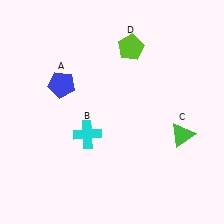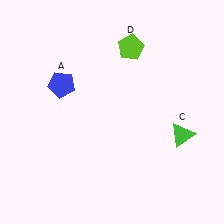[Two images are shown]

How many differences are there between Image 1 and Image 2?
There is 1 difference between the two images.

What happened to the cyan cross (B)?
The cyan cross (B) was removed in Image 2. It was in the bottom-left area of Image 1.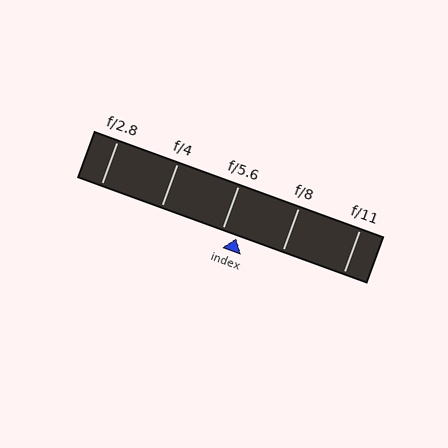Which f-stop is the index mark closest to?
The index mark is closest to f/5.6.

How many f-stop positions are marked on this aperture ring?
There are 5 f-stop positions marked.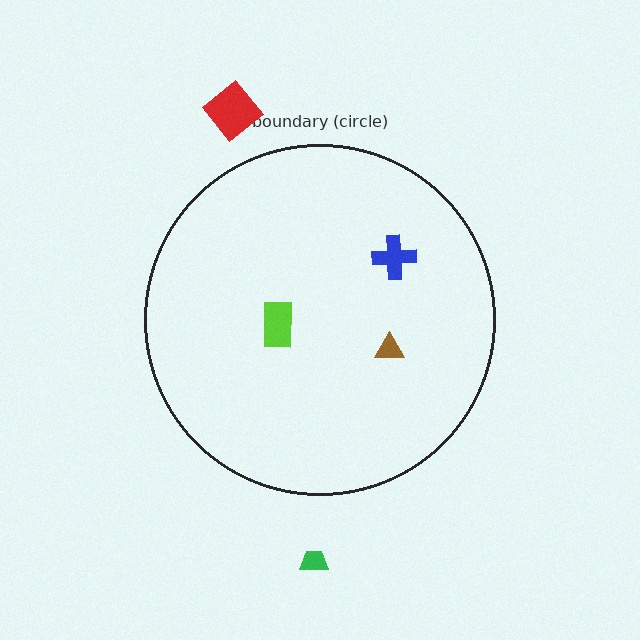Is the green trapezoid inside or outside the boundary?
Outside.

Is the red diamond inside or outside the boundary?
Outside.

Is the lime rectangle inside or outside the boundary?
Inside.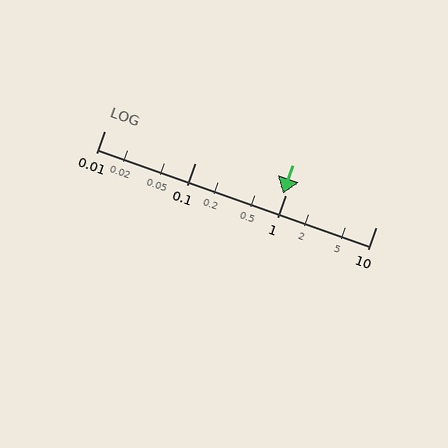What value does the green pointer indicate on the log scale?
The pointer indicates approximately 0.94.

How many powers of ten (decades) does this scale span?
The scale spans 3 decades, from 0.01 to 10.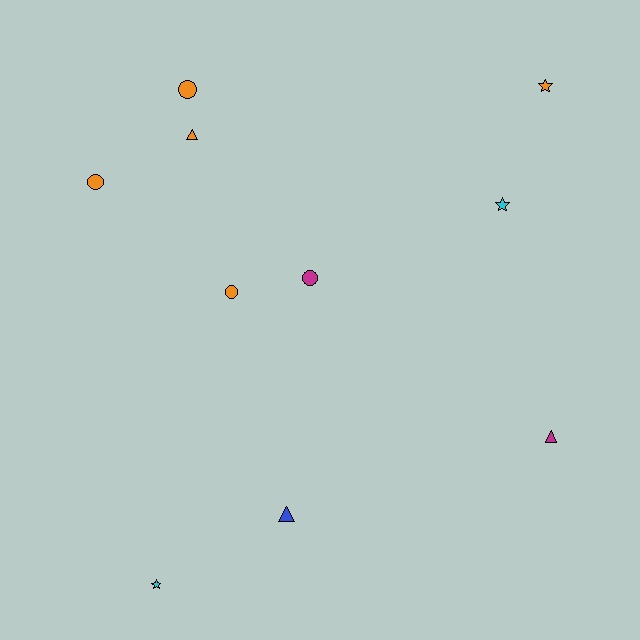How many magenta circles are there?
There is 1 magenta circle.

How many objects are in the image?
There are 10 objects.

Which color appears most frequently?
Orange, with 5 objects.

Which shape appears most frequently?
Circle, with 4 objects.